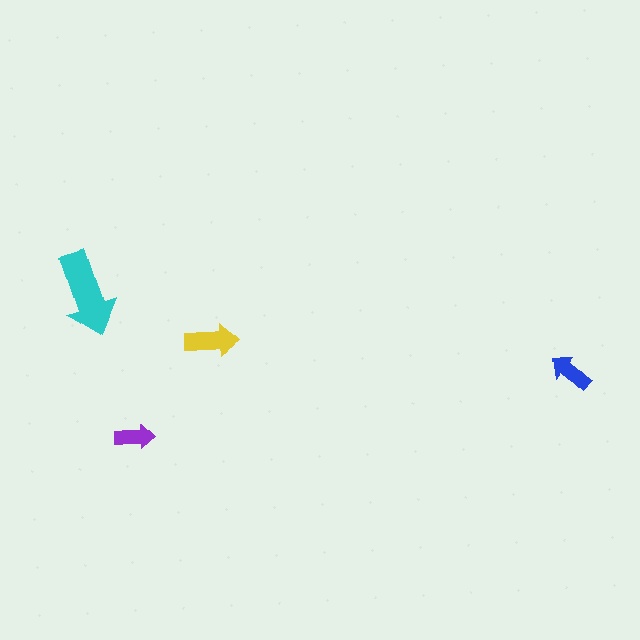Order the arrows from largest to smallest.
the cyan one, the yellow one, the blue one, the purple one.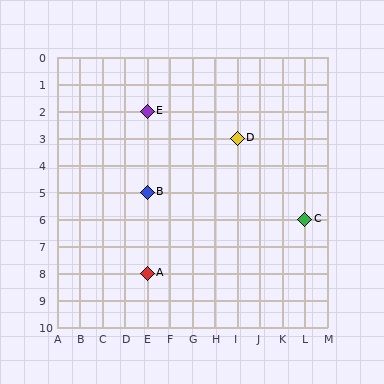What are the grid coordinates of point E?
Point E is at grid coordinates (E, 2).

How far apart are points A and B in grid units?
Points A and B are 3 rows apart.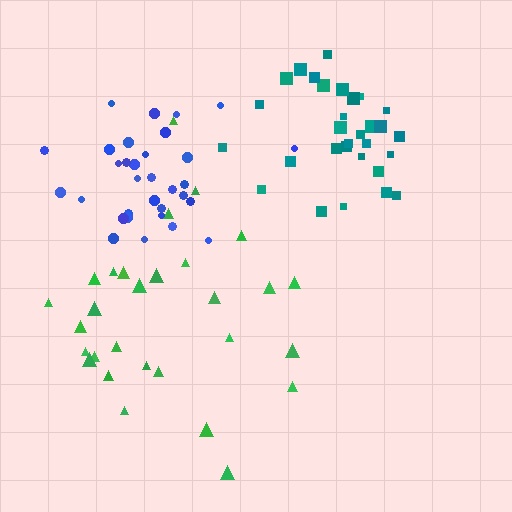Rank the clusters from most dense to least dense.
blue, teal, green.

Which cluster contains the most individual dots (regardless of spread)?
Blue (32).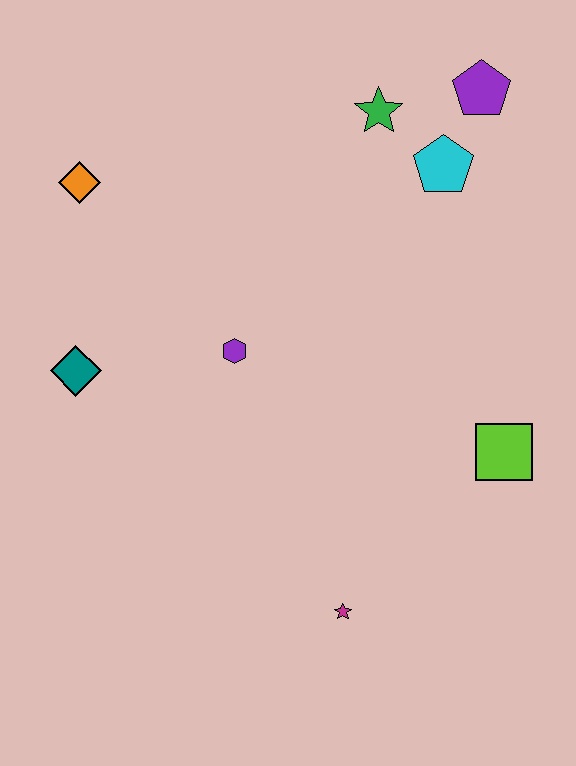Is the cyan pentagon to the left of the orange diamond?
No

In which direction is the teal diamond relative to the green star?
The teal diamond is to the left of the green star.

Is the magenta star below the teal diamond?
Yes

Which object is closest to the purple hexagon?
The teal diamond is closest to the purple hexagon.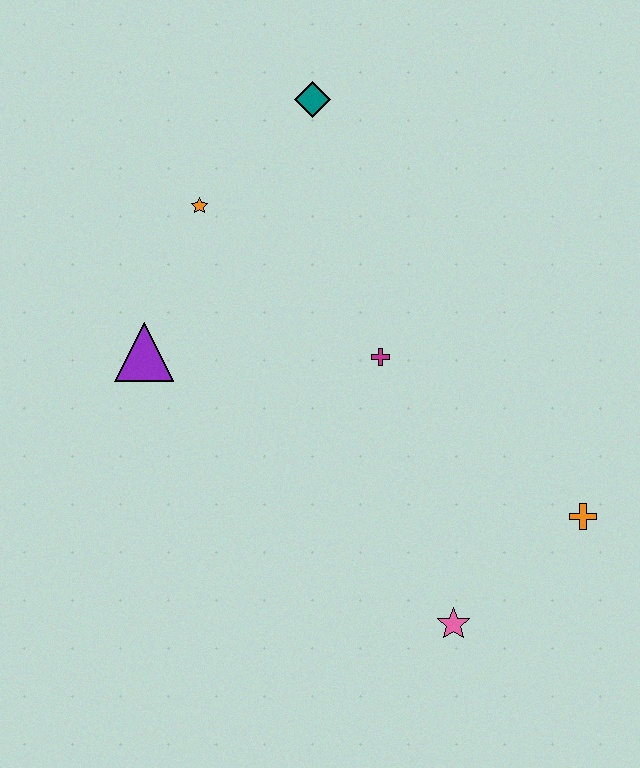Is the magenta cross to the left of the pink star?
Yes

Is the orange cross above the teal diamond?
No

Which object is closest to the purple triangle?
The orange star is closest to the purple triangle.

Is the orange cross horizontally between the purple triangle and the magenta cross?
No